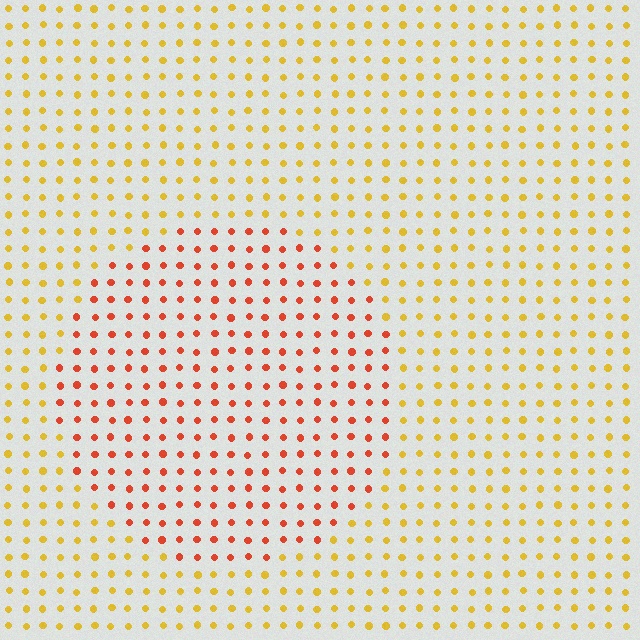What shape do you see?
I see a circle.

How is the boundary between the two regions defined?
The boundary is defined purely by a slight shift in hue (about 40 degrees). Spacing, size, and orientation are identical on both sides.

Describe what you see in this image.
The image is filled with small yellow elements in a uniform arrangement. A circle-shaped region is visible where the elements are tinted to a slightly different hue, forming a subtle color boundary.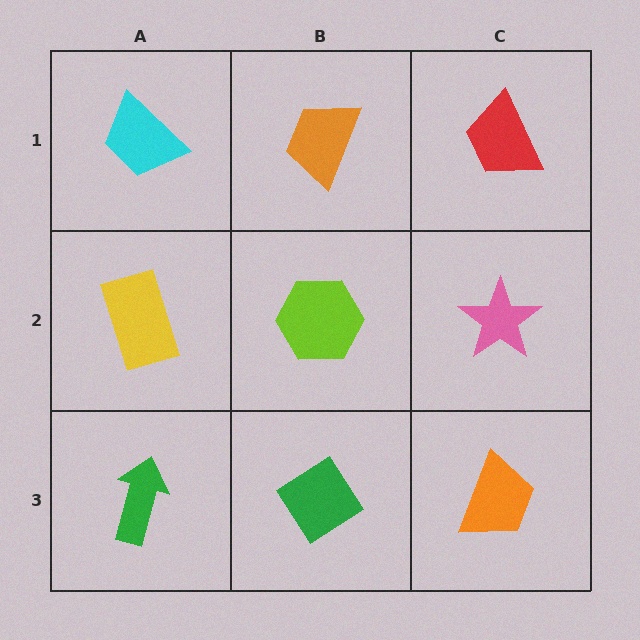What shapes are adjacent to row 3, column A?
A yellow rectangle (row 2, column A), a green diamond (row 3, column B).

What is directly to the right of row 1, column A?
An orange trapezoid.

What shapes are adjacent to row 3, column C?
A pink star (row 2, column C), a green diamond (row 3, column B).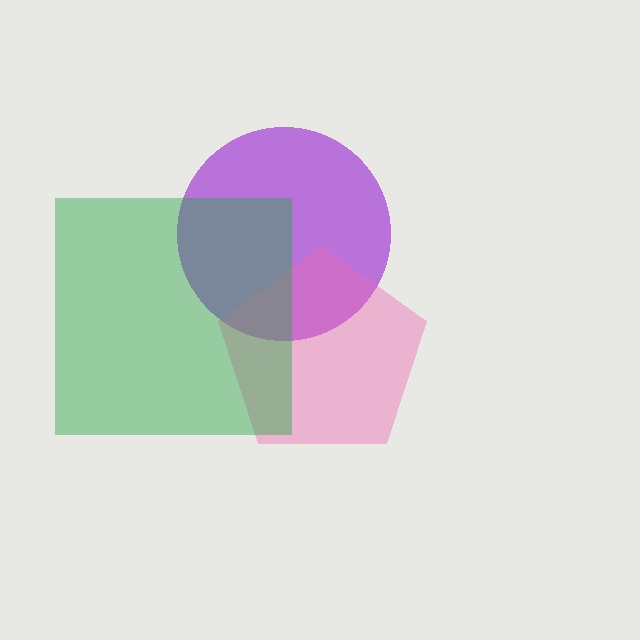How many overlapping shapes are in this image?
There are 3 overlapping shapes in the image.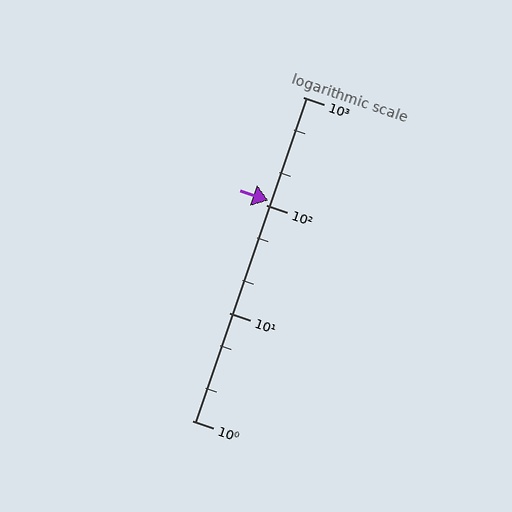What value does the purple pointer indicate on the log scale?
The pointer indicates approximately 110.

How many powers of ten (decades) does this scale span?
The scale spans 3 decades, from 1 to 1000.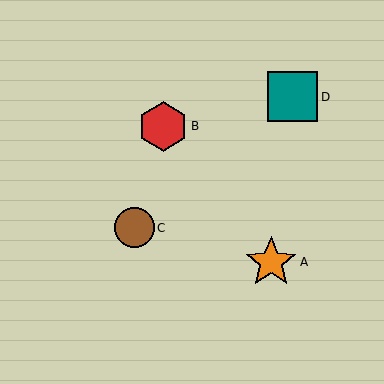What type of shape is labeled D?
Shape D is a teal square.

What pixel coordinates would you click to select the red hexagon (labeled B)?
Click at (163, 126) to select the red hexagon B.